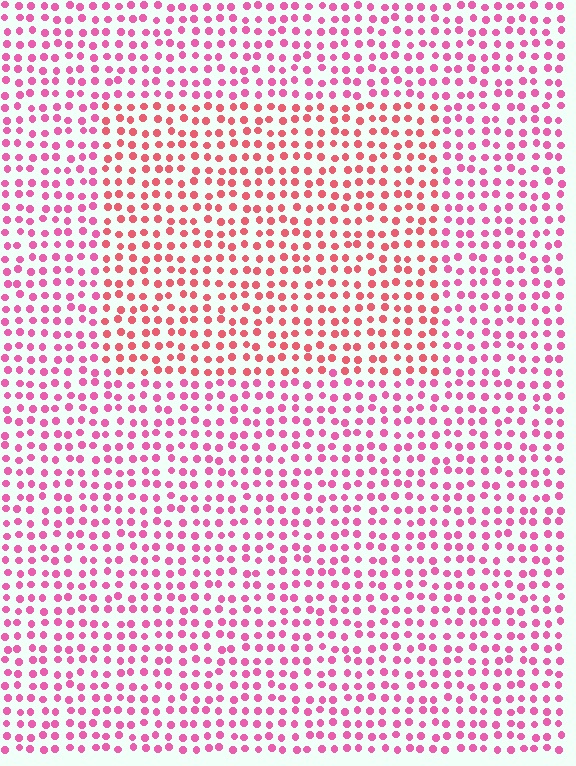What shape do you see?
I see a rectangle.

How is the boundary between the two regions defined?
The boundary is defined purely by a slight shift in hue (about 27 degrees). Spacing, size, and orientation are identical on both sides.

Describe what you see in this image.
The image is filled with small pink elements in a uniform arrangement. A rectangle-shaped region is visible where the elements are tinted to a slightly different hue, forming a subtle color boundary.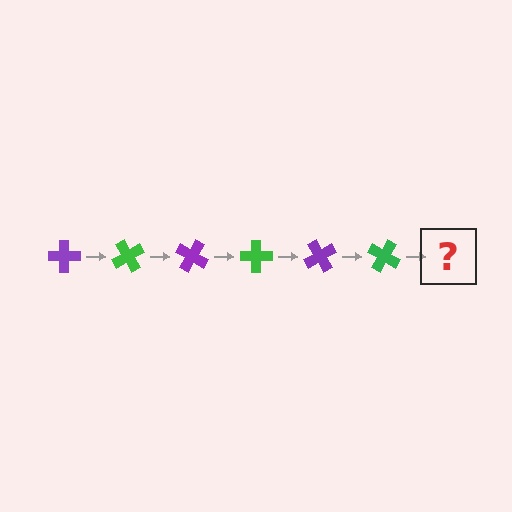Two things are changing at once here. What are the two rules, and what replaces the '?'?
The two rules are that it rotates 60 degrees each step and the color cycles through purple and green. The '?' should be a purple cross, rotated 360 degrees from the start.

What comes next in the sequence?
The next element should be a purple cross, rotated 360 degrees from the start.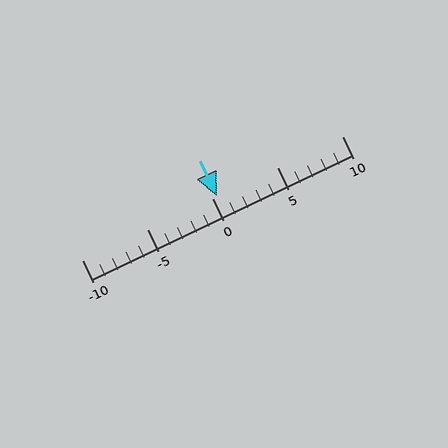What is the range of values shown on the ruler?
The ruler shows values from -10 to 10.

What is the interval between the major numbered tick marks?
The major tick marks are spaced 5 units apart.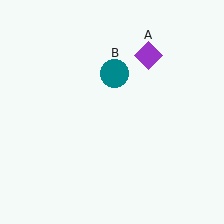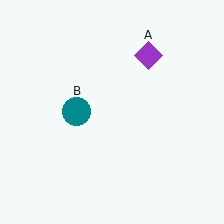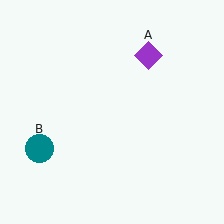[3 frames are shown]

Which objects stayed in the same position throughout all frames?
Purple diamond (object A) remained stationary.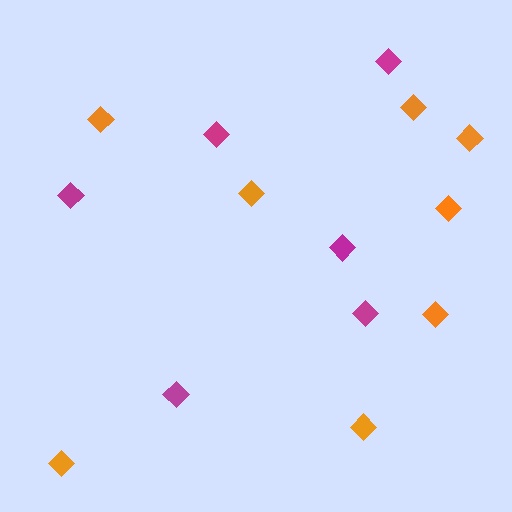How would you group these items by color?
There are 2 groups: one group of orange diamonds (8) and one group of magenta diamonds (6).